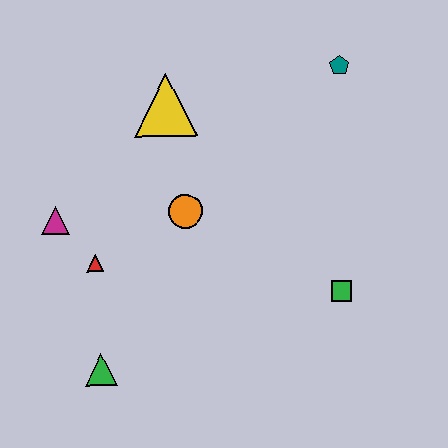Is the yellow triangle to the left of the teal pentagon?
Yes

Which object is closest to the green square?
The orange circle is closest to the green square.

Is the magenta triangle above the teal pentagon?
No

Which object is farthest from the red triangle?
The teal pentagon is farthest from the red triangle.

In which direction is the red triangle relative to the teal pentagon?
The red triangle is to the left of the teal pentagon.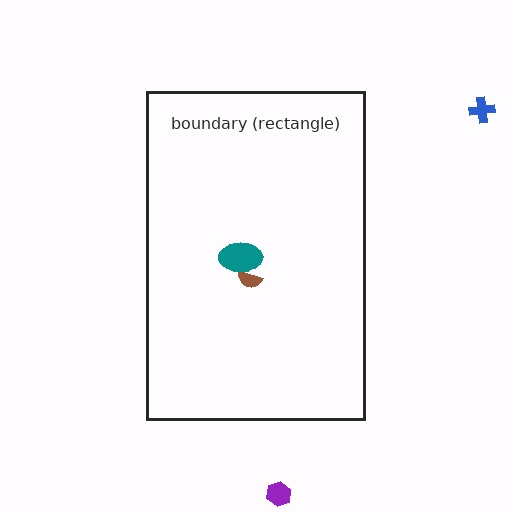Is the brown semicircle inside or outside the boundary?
Inside.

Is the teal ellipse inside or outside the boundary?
Inside.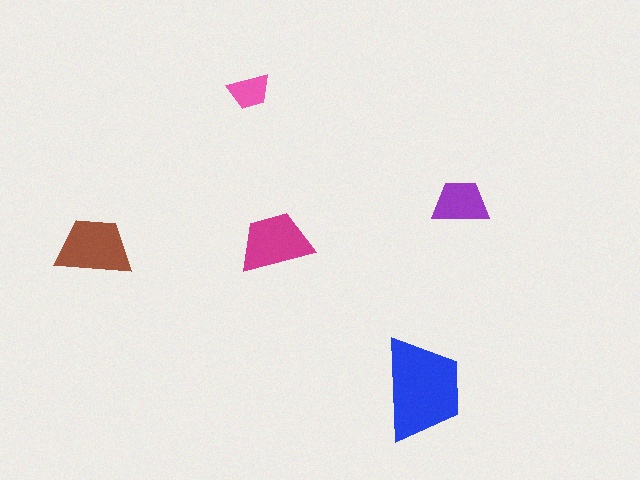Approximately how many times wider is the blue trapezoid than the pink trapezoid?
About 2.5 times wider.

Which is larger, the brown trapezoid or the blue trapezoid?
The blue one.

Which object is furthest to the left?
The brown trapezoid is leftmost.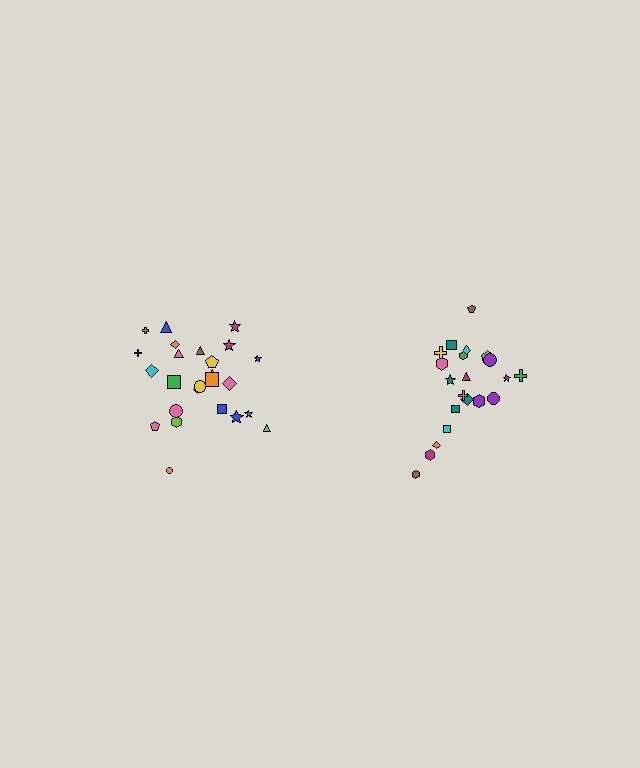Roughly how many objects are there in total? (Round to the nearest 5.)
Roughly 45 objects in total.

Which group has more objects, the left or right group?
The left group.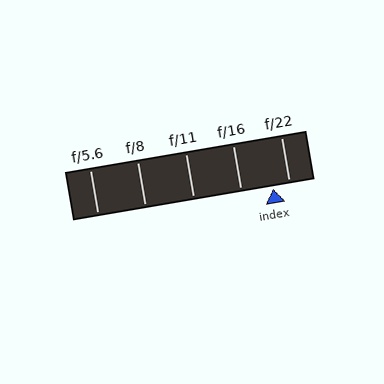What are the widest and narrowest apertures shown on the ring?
The widest aperture shown is f/5.6 and the narrowest is f/22.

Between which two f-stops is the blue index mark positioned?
The index mark is between f/16 and f/22.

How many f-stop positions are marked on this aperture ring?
There are 5 f-stop positions marked.